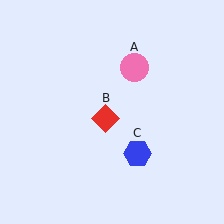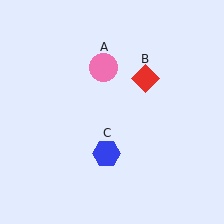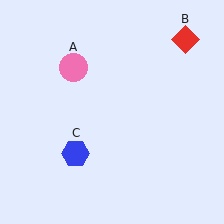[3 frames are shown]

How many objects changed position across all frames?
3 objects changed position: pink circle (object A), red diamond (object B), blue hexagon (object C).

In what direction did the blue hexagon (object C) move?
The blue hexagon (object C) moved left.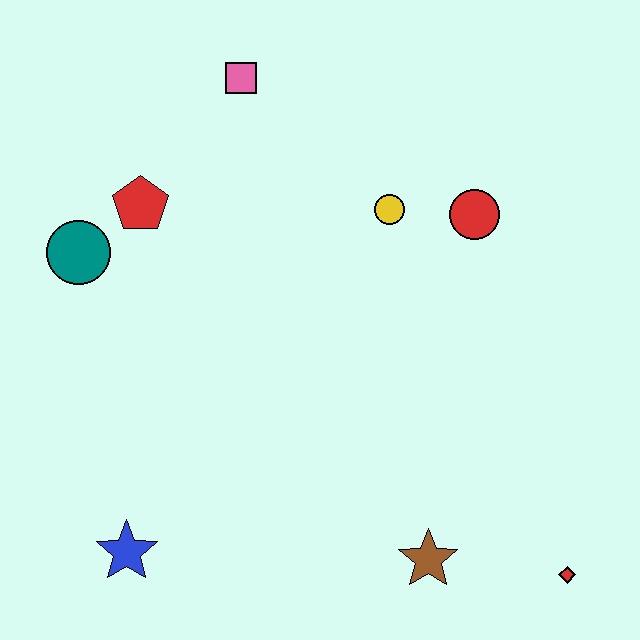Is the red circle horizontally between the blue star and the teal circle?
No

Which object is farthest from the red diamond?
The pink square is farthest from the red diamond.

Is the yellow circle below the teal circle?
No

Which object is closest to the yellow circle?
The red circle is closest to the yellow circle.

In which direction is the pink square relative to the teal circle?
The pink square is above the teal circle.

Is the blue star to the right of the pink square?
No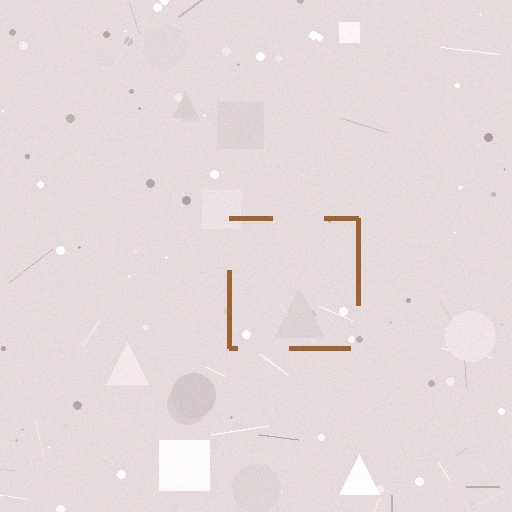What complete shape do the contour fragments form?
The contour fragments form a square.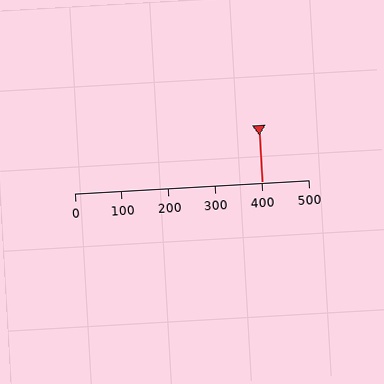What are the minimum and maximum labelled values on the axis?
The axis runs from 0 to 500.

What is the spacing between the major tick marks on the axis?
The major ticks are spaced 100 apart.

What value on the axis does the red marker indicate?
The marker indicates approximately 400.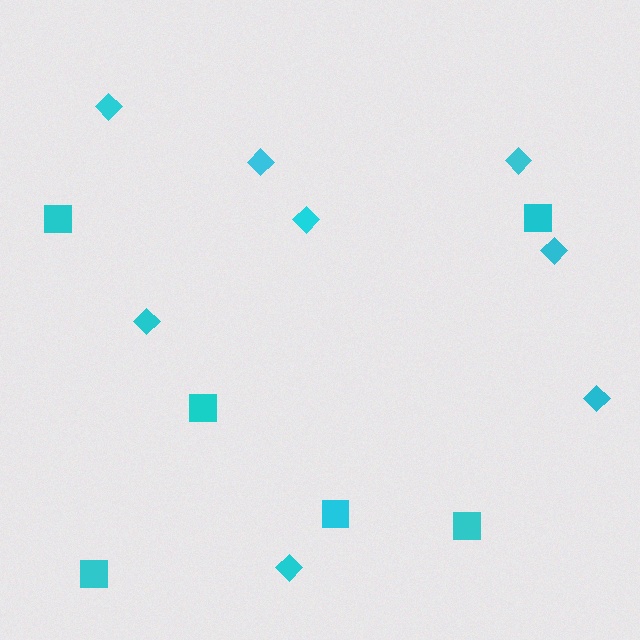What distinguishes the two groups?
There are 2 groups: one group of squares (6) and one group of diamonds (8).